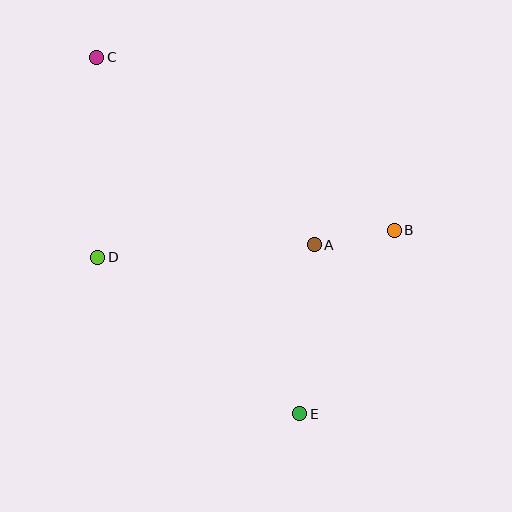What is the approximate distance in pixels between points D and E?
The distance between D and E is approximately 256 pixels.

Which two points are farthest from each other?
Points C and E are farthest from each other.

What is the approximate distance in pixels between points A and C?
The distance between A and C is approximately 287 pixels.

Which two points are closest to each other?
Points A and B are closest to each other.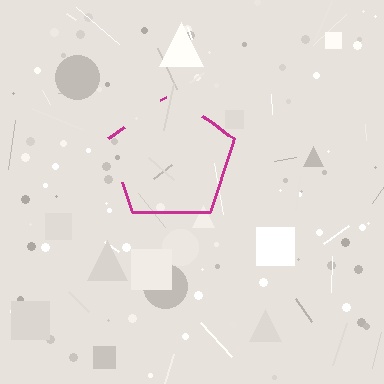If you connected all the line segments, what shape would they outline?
They would outline a pentagon.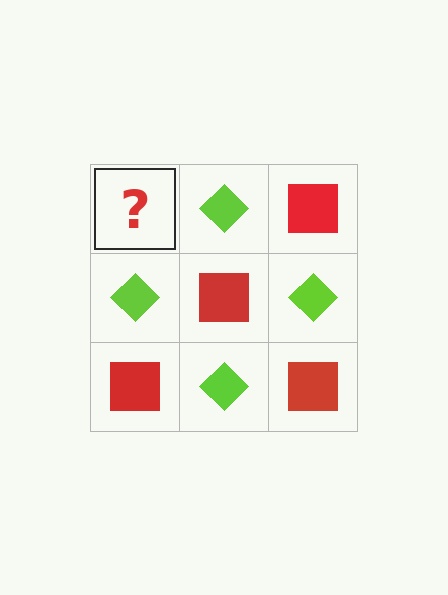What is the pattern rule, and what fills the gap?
The rule is that it alternates red square and lime diamond in a checkerboard pattern. The gap should be filled with a red square.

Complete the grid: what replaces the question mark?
The question mark should be replaced with a red square.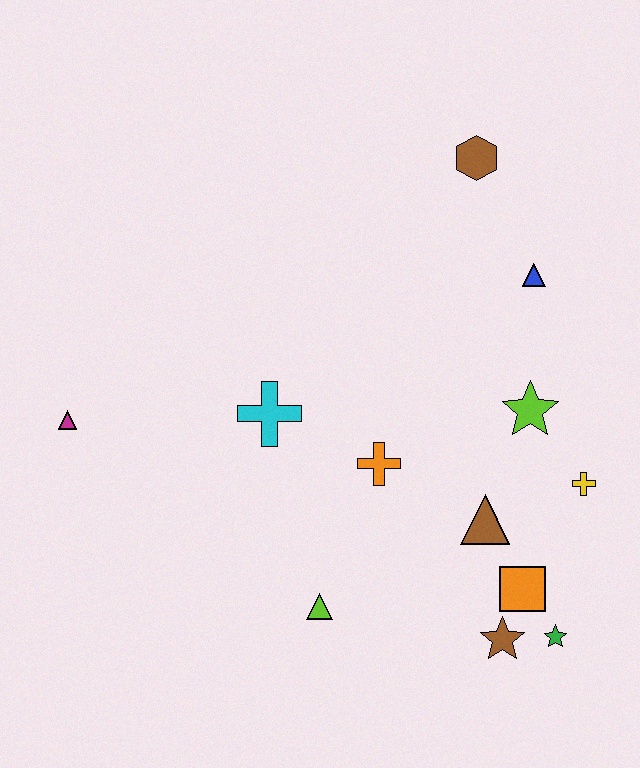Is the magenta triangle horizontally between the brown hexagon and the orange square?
No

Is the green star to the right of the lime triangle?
Yes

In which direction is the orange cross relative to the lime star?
The orange cross is to the left of the lime star.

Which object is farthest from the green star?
The magenta triangle is farthest from the green star.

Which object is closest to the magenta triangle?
The cyan cross is closest to the magenta triangle.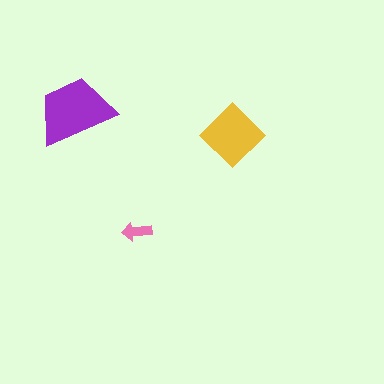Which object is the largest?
The purple trapezoid.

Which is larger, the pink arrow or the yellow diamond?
The yellow diamond.